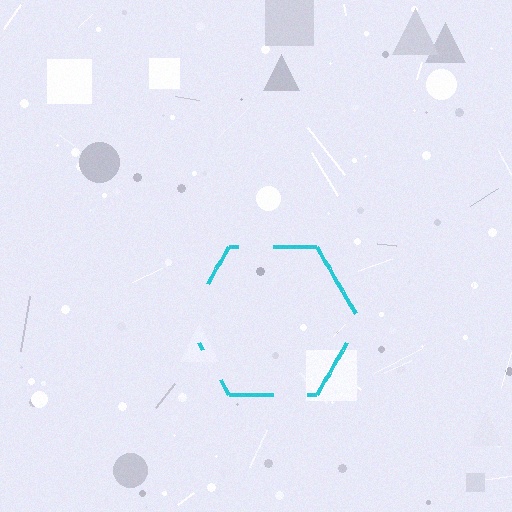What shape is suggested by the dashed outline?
The dashed outline suggests a hexagon.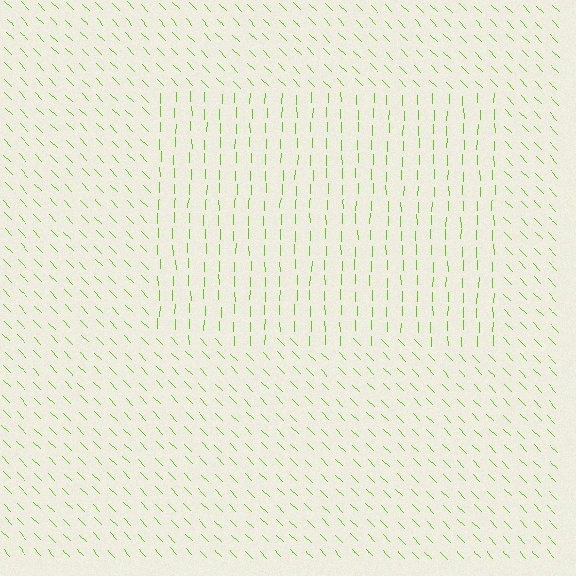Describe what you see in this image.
The image is filled with small lime line segments. A rectangle region in the image has lines oriented differently from the surrounding lines, creating a visible texture boundary.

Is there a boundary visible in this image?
Yes, there is a texture boundary formed by a change in line orientation.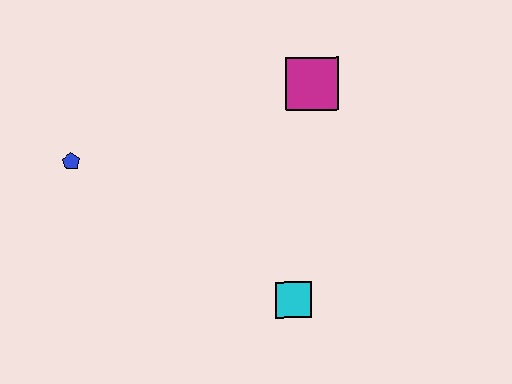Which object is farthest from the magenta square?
The blue pentagon is farthest from the magenta square.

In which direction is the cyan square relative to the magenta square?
The cyan square is below the magenta square.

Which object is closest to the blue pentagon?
The magenta square is closest to the blue pentagon.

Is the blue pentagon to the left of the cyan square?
Yes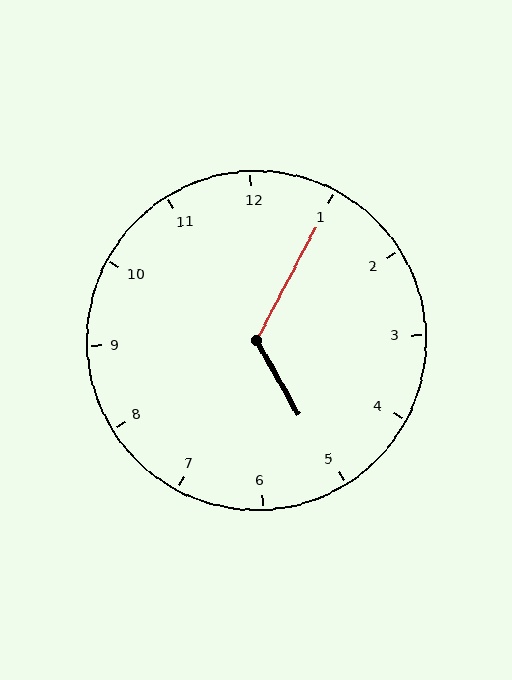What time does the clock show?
5:05.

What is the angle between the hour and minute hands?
Approximately 122 degrees.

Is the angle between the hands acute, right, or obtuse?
It is obtuse.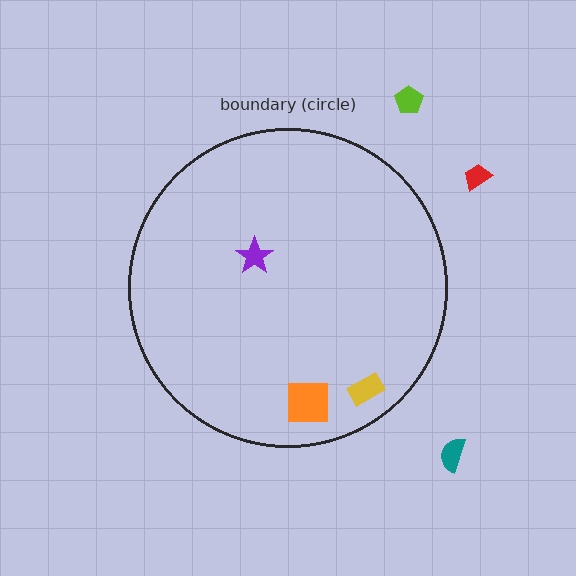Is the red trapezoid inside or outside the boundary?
Outside.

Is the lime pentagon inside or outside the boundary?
Outside.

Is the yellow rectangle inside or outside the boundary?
Inside.